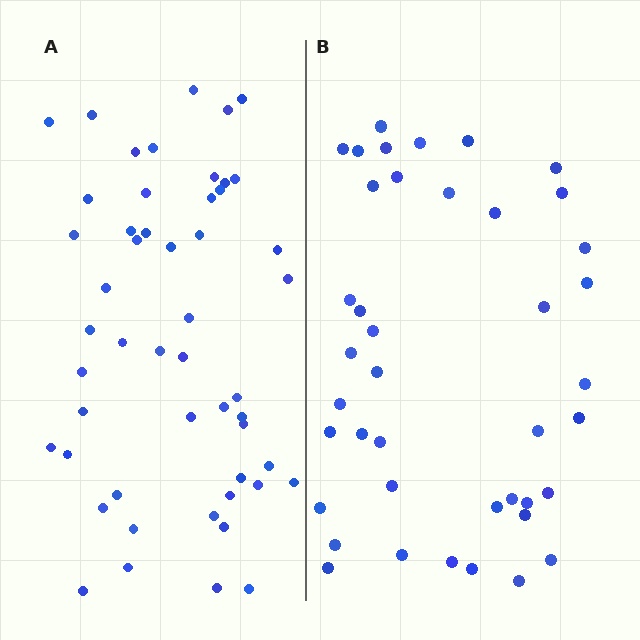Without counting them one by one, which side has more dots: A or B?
Region A (the left region) has more dots.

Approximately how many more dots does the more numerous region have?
Region A has roughly 10 or so more dots than region B.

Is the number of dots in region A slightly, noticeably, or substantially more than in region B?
Region A has only slightly more — the two regions are fairly close. The ratio is roughly 1.2 to 1.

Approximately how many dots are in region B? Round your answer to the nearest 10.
About 40 dots. (The exact count is 41, which rounds to 40.)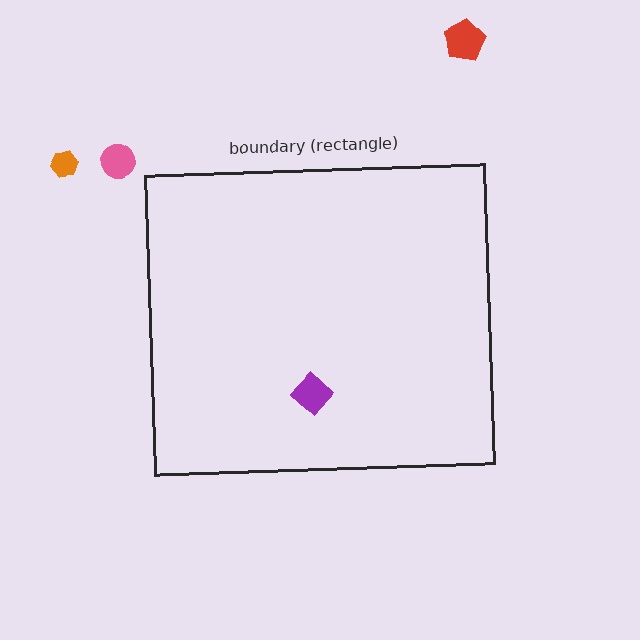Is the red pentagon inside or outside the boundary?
Outside.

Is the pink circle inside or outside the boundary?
Outside.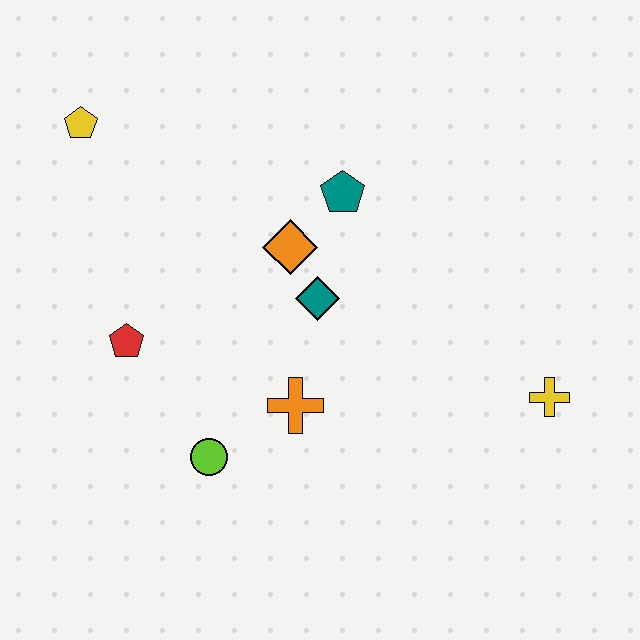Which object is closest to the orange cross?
The lime circle is closest to the orange cross.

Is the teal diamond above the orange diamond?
No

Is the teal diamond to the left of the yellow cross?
Yes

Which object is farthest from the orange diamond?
The yellow cross is farthest from the orange diamond.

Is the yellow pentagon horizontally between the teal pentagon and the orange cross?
No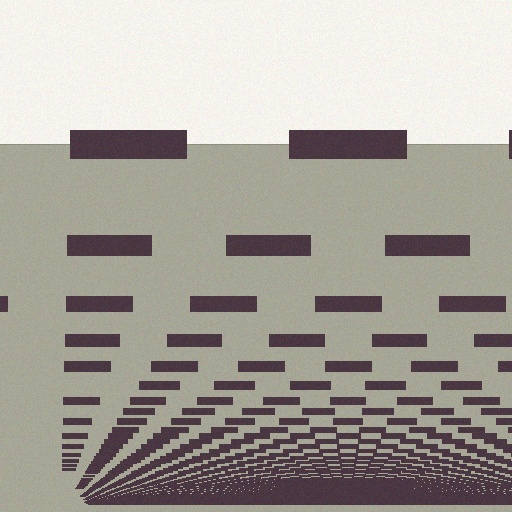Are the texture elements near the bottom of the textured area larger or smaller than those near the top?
Smaller. The gradient is inverted — elements near the bottom are smaller and denser.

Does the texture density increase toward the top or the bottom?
Density increases toward the bottom.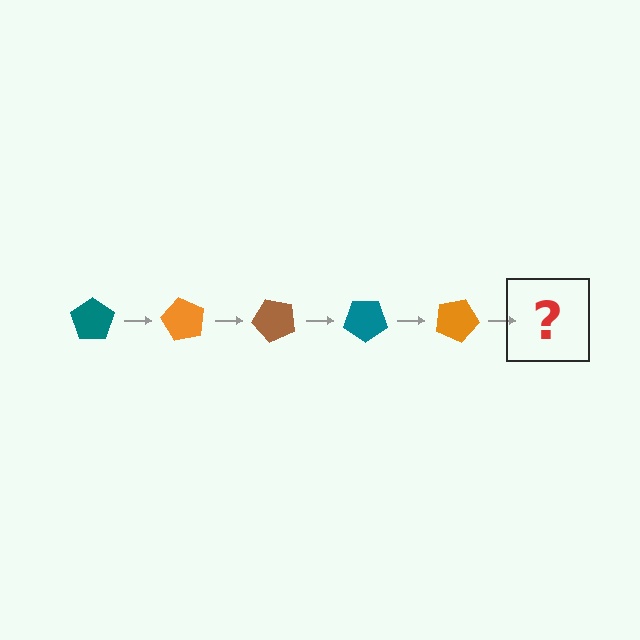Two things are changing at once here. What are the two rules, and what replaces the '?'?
The two rules are that it rotates 60 degrees each step and the color cycles through teal, orange, and brown. The '?' should be a brown pentagon, rotated 300 degrees from the start.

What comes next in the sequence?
The next element should be a brown pentagon, rotated 300 degrees from the start.